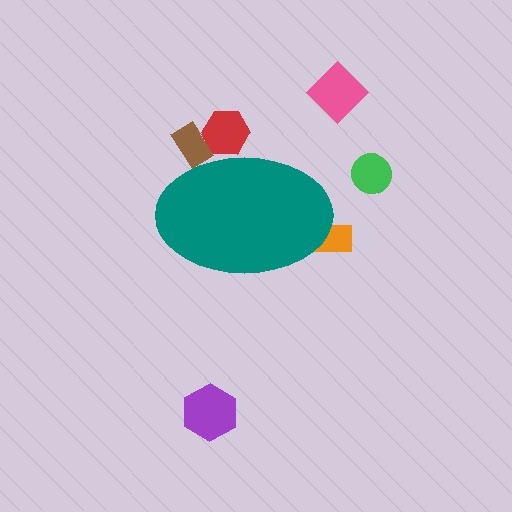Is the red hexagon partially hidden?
Yes, the red hexagon is partially hidden behind the teal ellipse.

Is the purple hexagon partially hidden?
No, the purple hexagon is fully visible.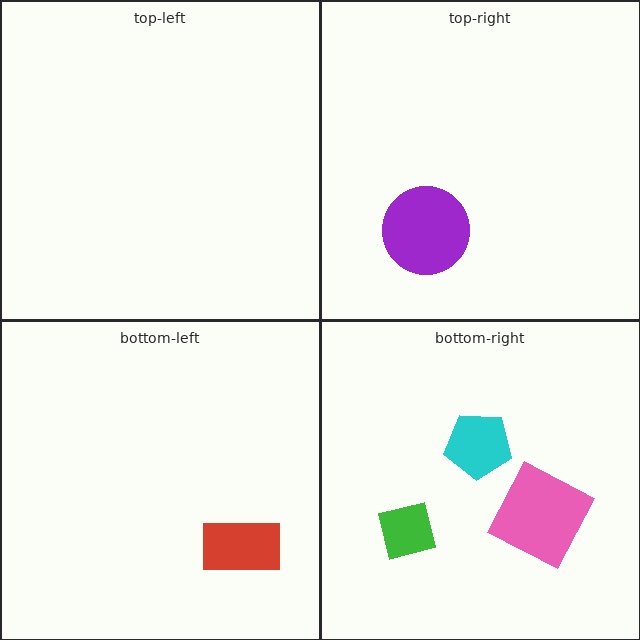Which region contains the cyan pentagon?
The bottom-right region.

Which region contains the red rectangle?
The bottom-left region.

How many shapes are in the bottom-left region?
1.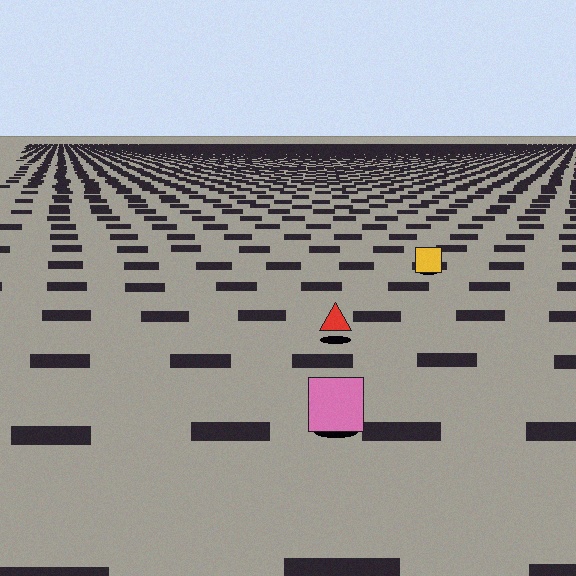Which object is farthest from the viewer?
The yellow square is farthest from the viewer. It appears smaller and the ground texture around it is denser.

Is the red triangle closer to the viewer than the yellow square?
Yes. The red triangle is closer — you can tell from the texture gradient: the ground texture is coarser near it.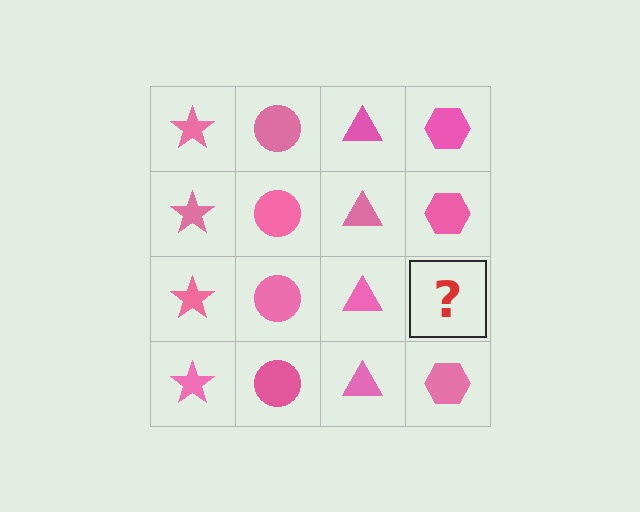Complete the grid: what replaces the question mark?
The question mark should be replaced with a pink hexagon.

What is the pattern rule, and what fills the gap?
The rule is that each column has a consistent shape. The gap should be filled with a pink hexagon.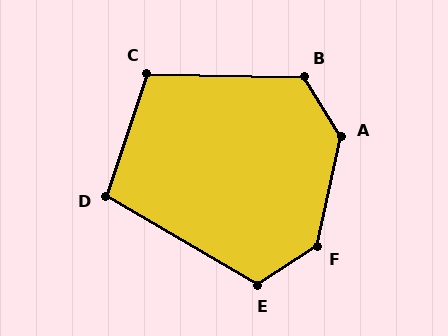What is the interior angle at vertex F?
Approximately 135 degrees (obtuse).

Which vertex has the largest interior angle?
A, at approximately 136 degrees.